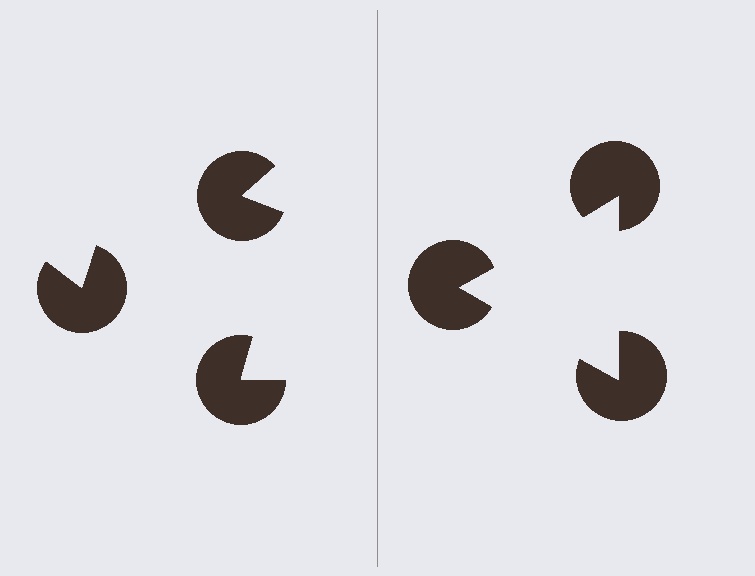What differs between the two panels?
The pac-man discs are positioned identically on both sides; only the wedge orientations differ. On the right they align to a triangle; on the left they are misaligned.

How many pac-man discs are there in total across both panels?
6 — 3 on each side.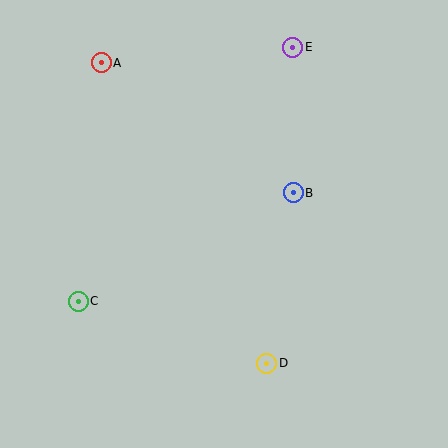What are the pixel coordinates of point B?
Point B is at (293, 193).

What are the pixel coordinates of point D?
Point D is at (267, 363).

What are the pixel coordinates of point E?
Point E is at (293, 47).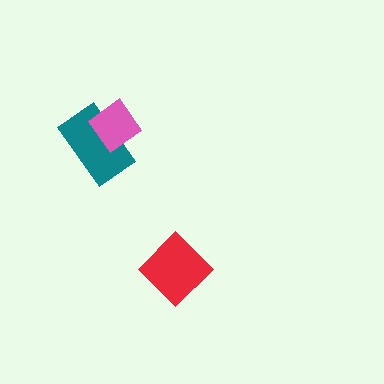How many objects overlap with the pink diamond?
1 object overlaps with the pink diamond.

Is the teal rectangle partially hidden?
Yes, it is partially covered by another shape.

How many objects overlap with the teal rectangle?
1 object overlaps with the teal rectangle.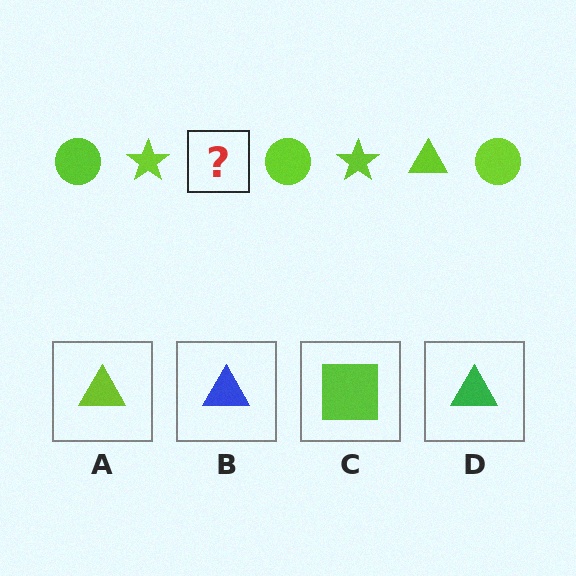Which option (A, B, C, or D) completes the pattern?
A.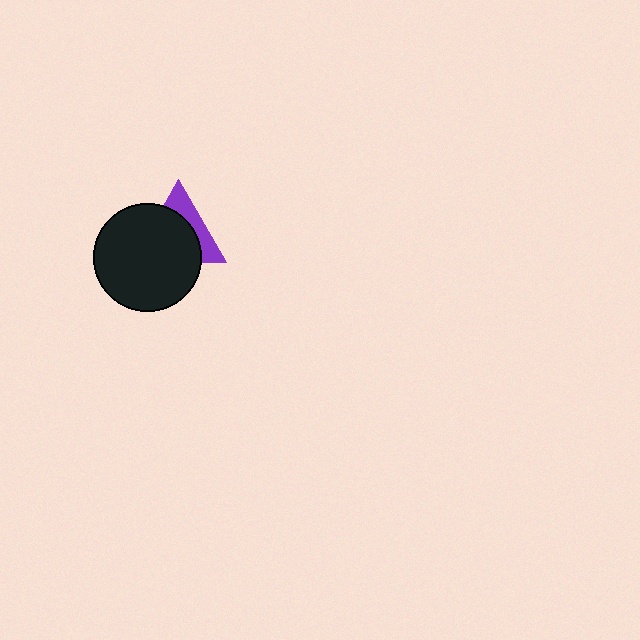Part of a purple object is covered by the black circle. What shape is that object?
It is a triangle.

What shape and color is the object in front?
The object in front is a black circle.